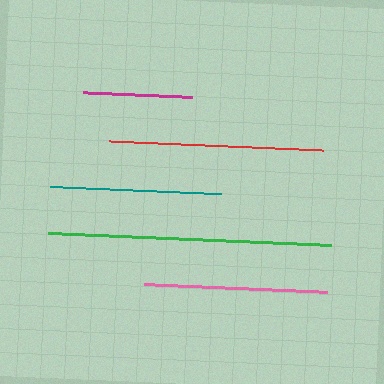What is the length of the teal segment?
The teal segment is approximately 171 pixels long.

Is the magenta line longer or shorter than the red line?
The red line is longer than the magenta line.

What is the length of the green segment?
The green segment is approximately 283 pixels long.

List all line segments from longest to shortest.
From longest to shortest: green, red, pink, teal, magenta.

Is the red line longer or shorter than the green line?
The green line is longer than the red line.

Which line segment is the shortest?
The magenta line is the shortest at approximately 109 pixels.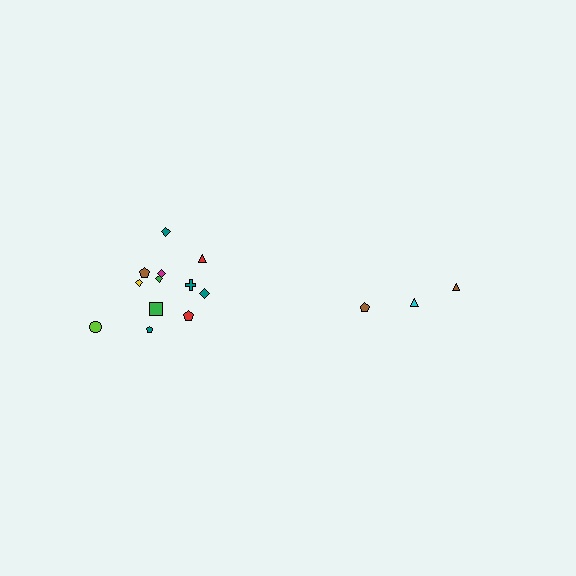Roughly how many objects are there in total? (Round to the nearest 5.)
Roughly 15 objects in total.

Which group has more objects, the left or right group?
The left group.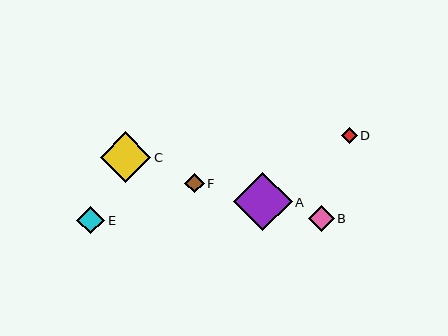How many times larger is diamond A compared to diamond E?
Diamond A is approximately 2.1 times the size of diamond E.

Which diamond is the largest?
Diamond A is the largest with a size of approximately 59 pixels.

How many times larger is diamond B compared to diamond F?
Diamond B is approximately 1.3 times the size of diamond F.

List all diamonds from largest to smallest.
From largest to smallest: A, C, E, B, F, D.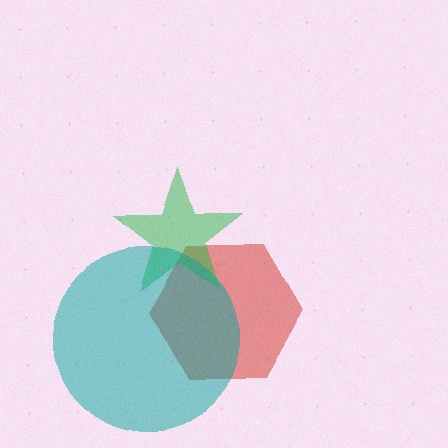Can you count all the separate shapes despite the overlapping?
Yes, there are 3 separate shapes.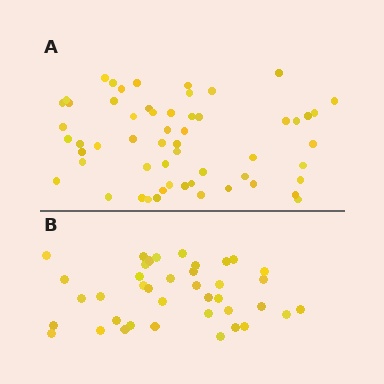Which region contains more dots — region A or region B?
Region A (the top region) has more dots.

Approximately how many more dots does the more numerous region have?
Region A has approximately 20 more dots than region B.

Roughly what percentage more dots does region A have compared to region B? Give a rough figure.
About 45% more.